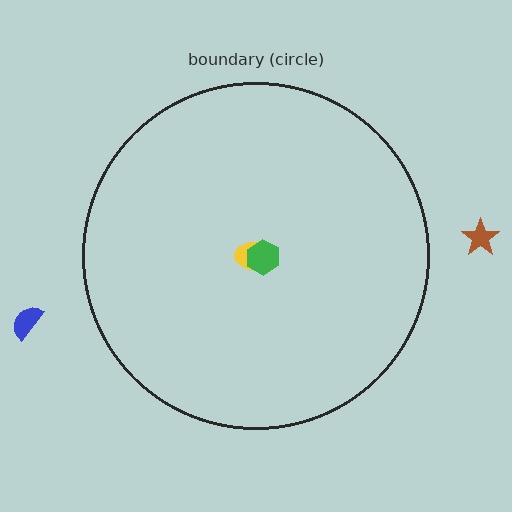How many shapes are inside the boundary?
2 inside, 2 outside.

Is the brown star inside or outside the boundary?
Outside.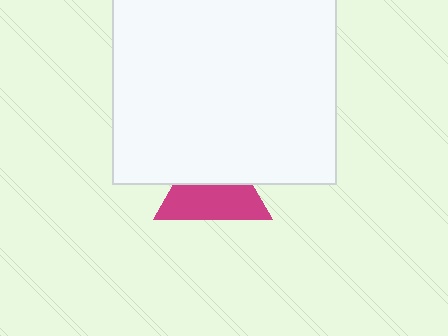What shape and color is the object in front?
The object in front is a white rectangle.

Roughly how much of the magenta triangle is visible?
About half of it is visible (roughly 55%).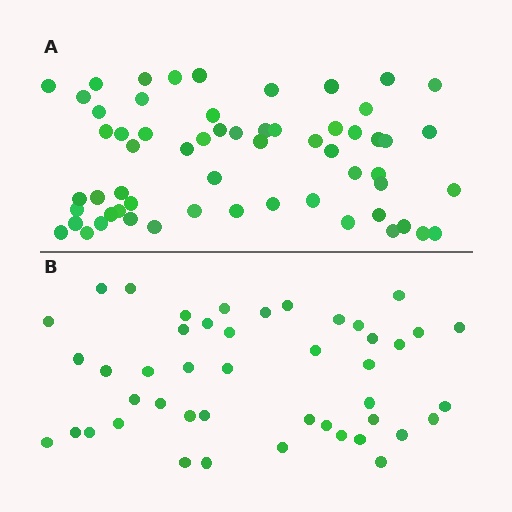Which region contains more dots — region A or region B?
Region A (the top region) has more dots.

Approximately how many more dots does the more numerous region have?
Region A has approximately 15 more dots than region B.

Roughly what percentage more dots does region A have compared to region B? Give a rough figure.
About 35% more.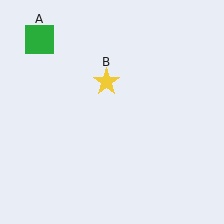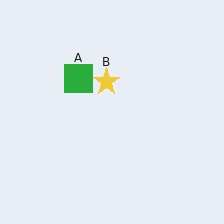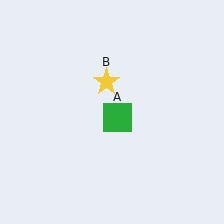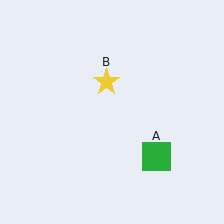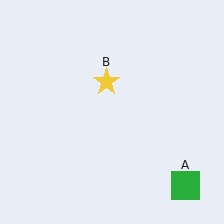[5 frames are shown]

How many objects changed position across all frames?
1 object changed position: green square (object A).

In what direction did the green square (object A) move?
The green square (object A) moved down and to the right.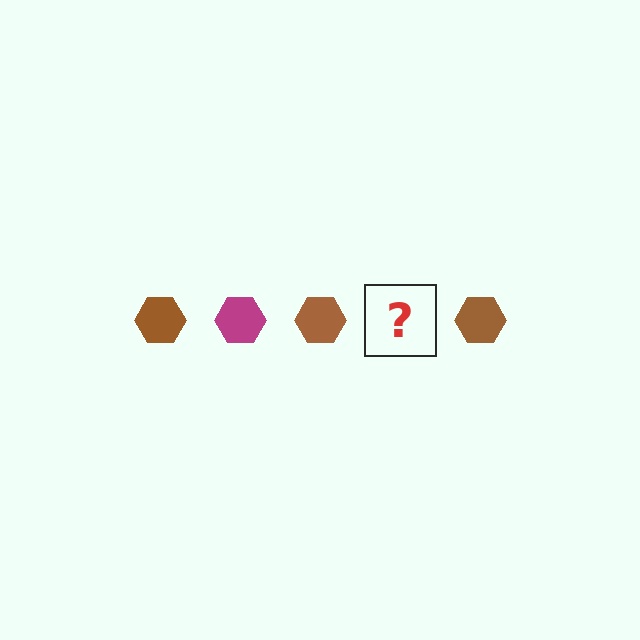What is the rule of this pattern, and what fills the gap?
The rule is that the pattern cycles through brown, magenta hexagons. The gap should be filled with a magenta hexagon.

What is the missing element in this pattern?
The missing element is a magenta hexagon.